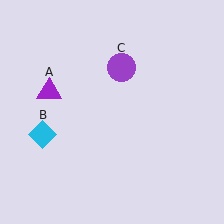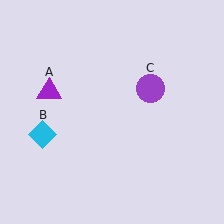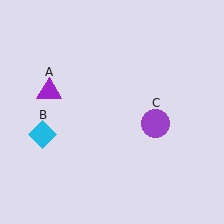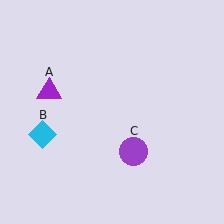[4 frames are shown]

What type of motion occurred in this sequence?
The purple circle (object C) rotated clockwise around the center of the scene.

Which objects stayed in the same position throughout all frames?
Purple triangle (object A) and cyan diamond (object B) remained stationary.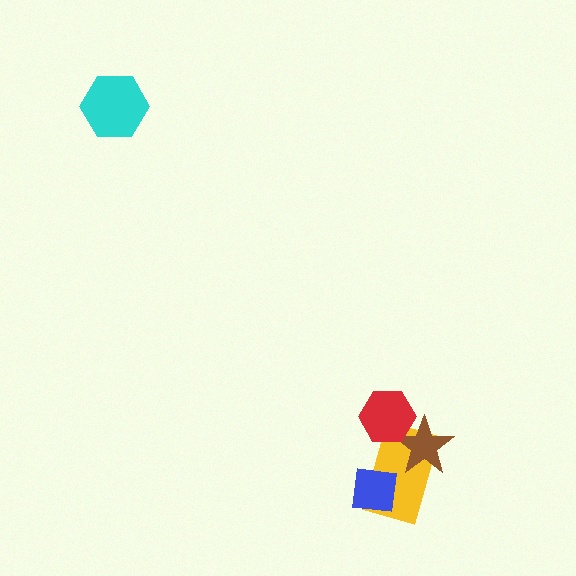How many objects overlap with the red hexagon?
2 objects overlap with the red hexagon.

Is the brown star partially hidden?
Yes, it is partially covered by another shape.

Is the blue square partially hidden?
No, no other shape covers it.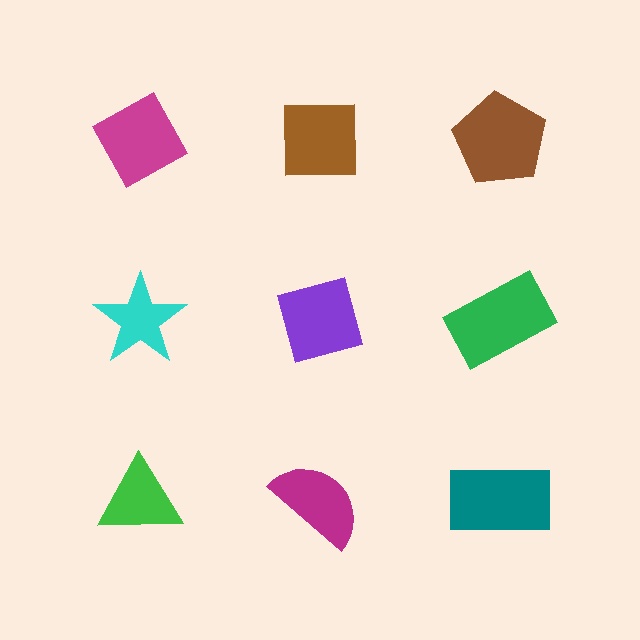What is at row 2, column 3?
A green rectangle.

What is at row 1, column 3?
A brown pentagon.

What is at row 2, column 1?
A cyan star.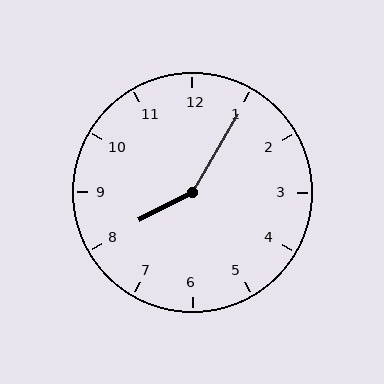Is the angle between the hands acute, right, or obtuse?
It is obtuse.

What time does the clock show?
8:05.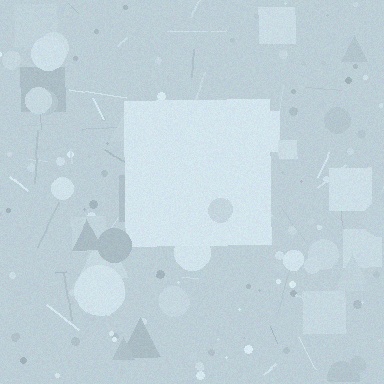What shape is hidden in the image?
A square is hidden in the image.